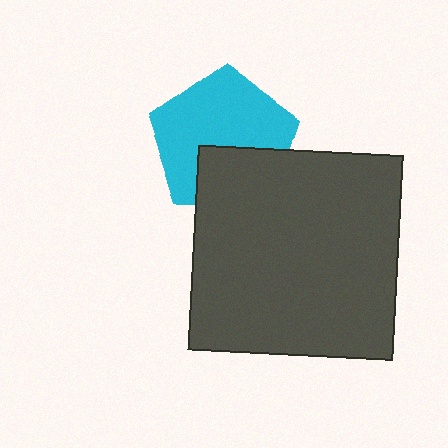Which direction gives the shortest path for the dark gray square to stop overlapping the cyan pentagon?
Moving down gives the shortest separation.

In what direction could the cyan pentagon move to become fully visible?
The cyan pentagon could move up. That would shift it out from behind the dark gray square entirely.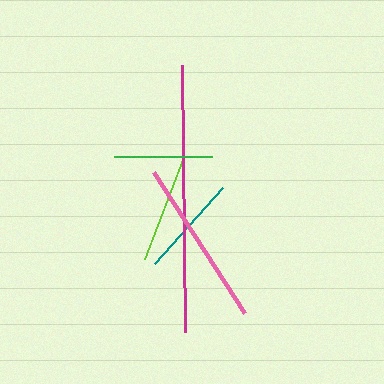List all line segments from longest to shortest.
From longest to shortest: magenta, pink, lime, teal, green.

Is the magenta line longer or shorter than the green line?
The magenta line is longer than the green line.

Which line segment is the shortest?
The green line is the shortest at approximately 98 pixels.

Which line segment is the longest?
The magenta line is the longest at approximately 267 pixels.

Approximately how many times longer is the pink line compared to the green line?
The pink line is approximately 1.7 times the length of the green line.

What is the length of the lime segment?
The lime segment is approximately 109 pixels long.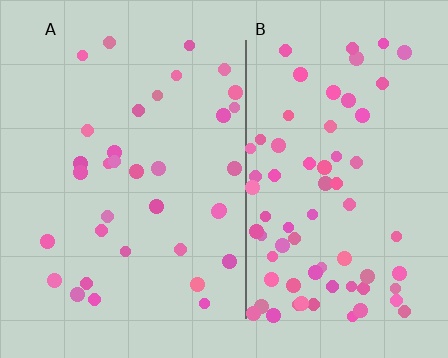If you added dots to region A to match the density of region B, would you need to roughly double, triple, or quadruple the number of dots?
Approximately double.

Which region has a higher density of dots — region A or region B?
B (the right).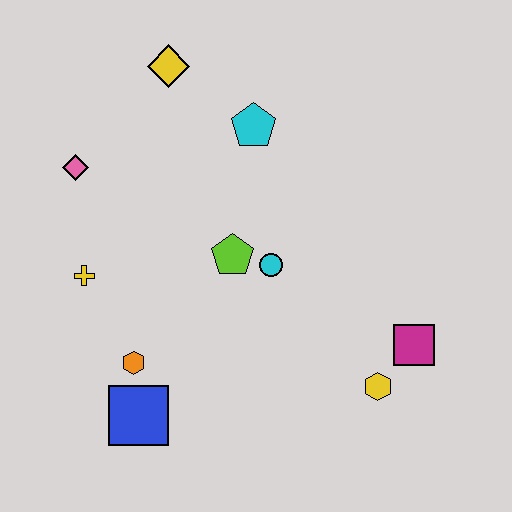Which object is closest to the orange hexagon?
The blue square is closest to the orange hexagon.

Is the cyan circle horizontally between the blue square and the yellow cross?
No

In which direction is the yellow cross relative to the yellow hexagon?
The yellow cross is to the left of the yellow hexagon.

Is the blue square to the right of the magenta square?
No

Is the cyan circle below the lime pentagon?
Yes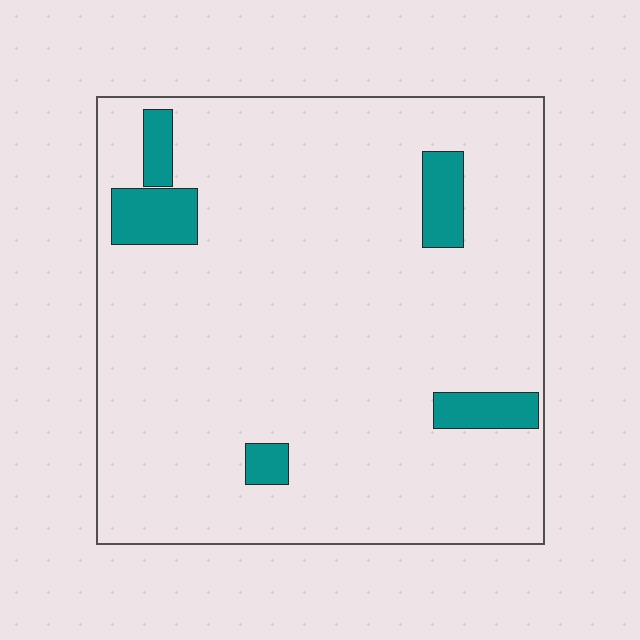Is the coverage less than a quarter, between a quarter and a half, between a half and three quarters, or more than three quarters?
Less than a quarter.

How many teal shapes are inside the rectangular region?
5.